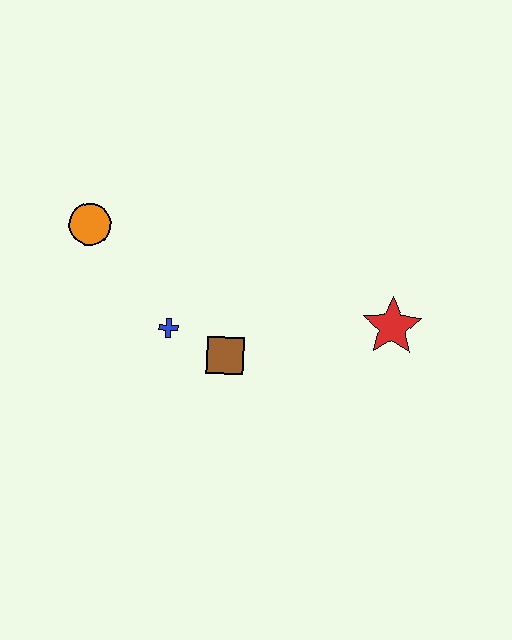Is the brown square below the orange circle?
Yes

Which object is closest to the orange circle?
The blue cross is closest to the orange circle.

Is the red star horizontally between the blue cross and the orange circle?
No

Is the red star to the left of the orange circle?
No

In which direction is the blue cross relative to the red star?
The blue cross is to the left of the red star.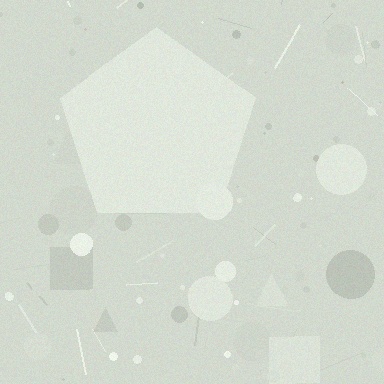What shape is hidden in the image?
A pentagon is hidden in the image.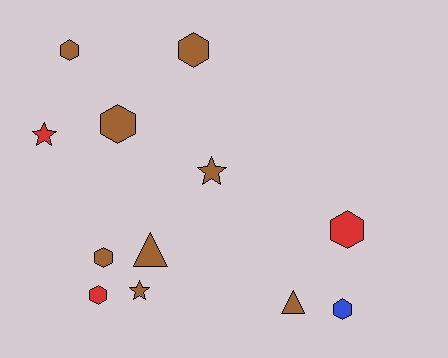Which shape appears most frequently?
Hexagon, with 7 objects.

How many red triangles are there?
There are no red triangles.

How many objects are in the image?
There are 12 objects.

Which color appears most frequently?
Brown, with 8 objects.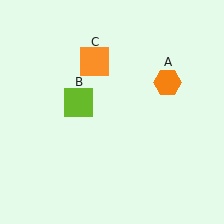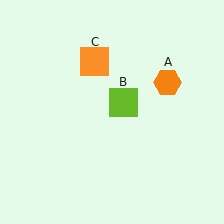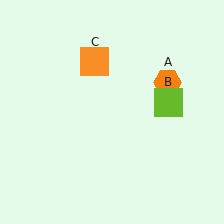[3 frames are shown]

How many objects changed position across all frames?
1 object changed position: lime square (object B).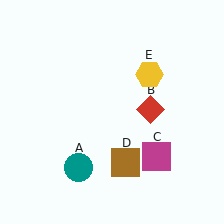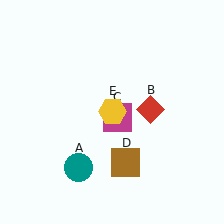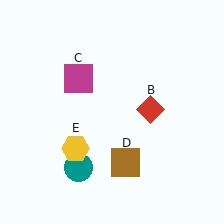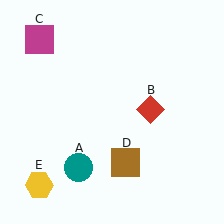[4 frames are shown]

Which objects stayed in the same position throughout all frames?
Teal circle (object A) and red diamond (object B) and brown square (object D) remained stationary.